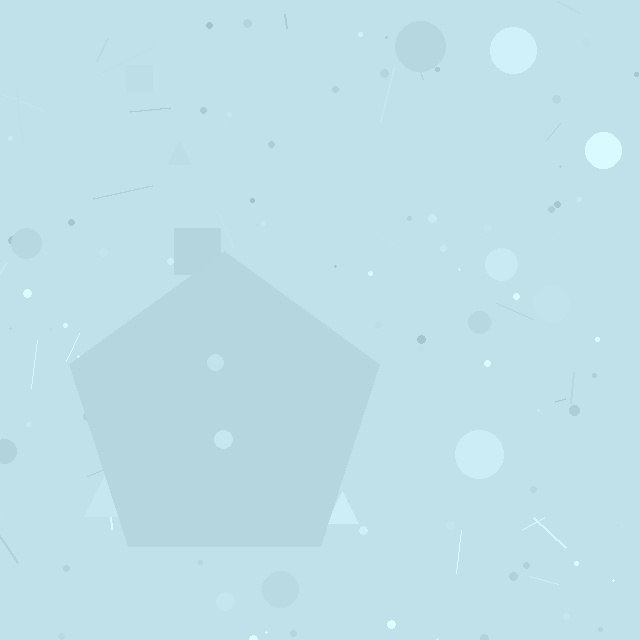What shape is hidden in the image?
A pentagon is hidden in the image.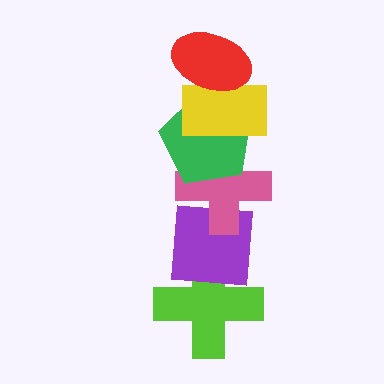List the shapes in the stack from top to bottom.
From top to bottom: the red ellipse, the yellow rectangle, the green pentagon, the pink cross, the purple square, the lime cross.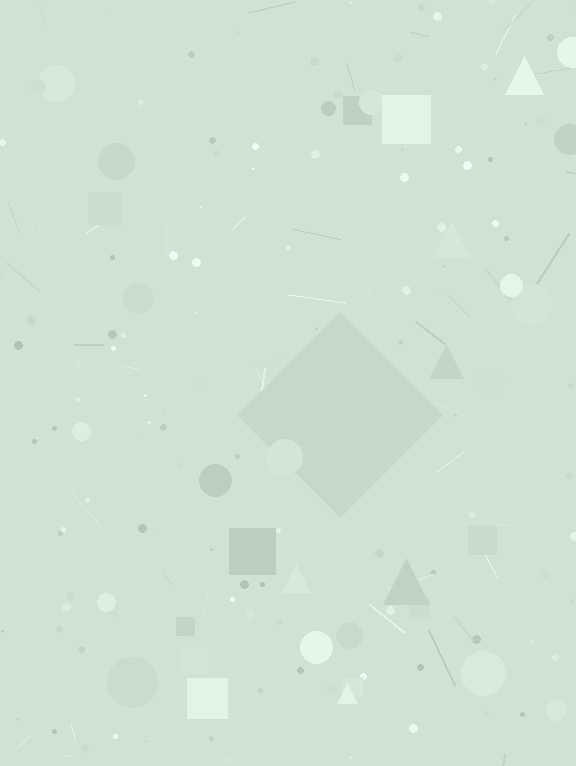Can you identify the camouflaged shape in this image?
The camouflaged shape is a diamond.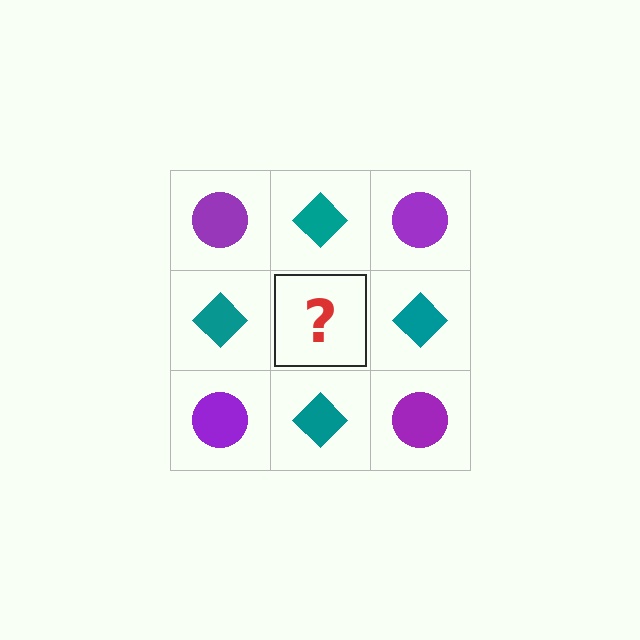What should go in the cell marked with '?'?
The missing cell should contain a purple circle.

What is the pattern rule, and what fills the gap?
The rule is that it alternates purple circle and teal diamond in a checkerboard pattern. The gap should be filled with a purple circle.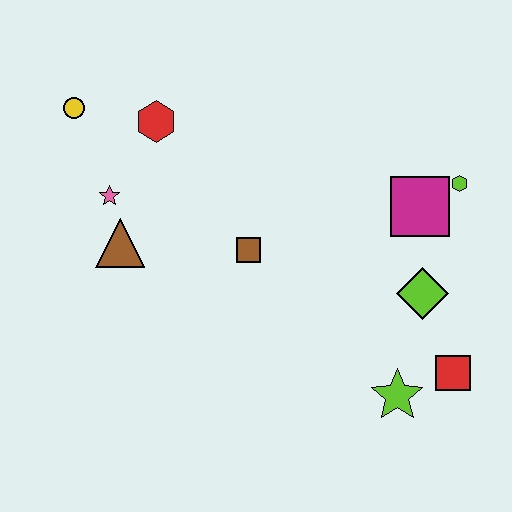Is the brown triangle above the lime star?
Yes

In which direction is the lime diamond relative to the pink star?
The lime diamond is to the right of the pink star.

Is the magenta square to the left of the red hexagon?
No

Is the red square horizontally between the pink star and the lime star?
No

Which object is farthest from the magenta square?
The yellow circle is farthest from the magenta square.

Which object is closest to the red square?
The lime star is closest to the red square.